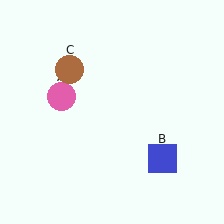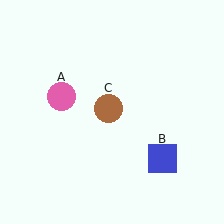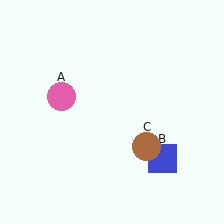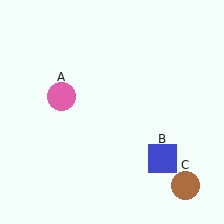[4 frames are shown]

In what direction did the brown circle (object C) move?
The brown circle (object C) moved down and to the right.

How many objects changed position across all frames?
1 object changed position: brown circle (object C).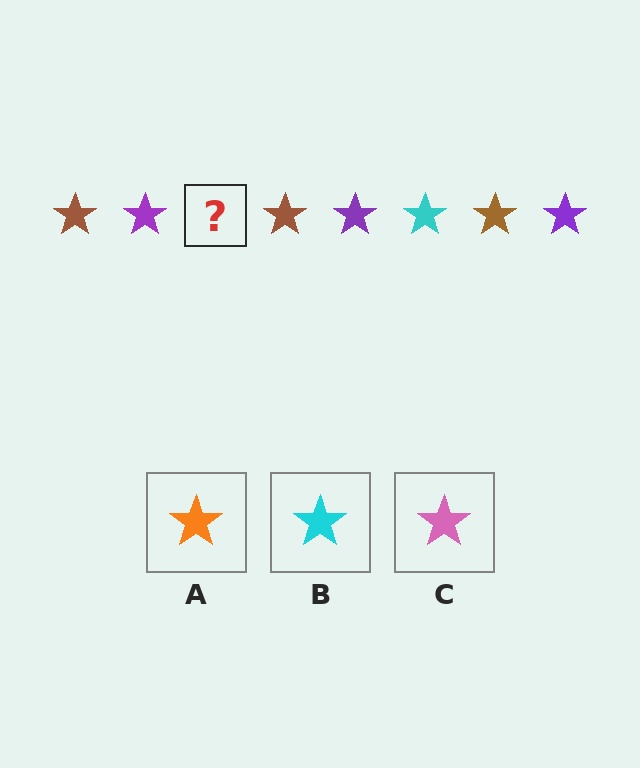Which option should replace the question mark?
Option B.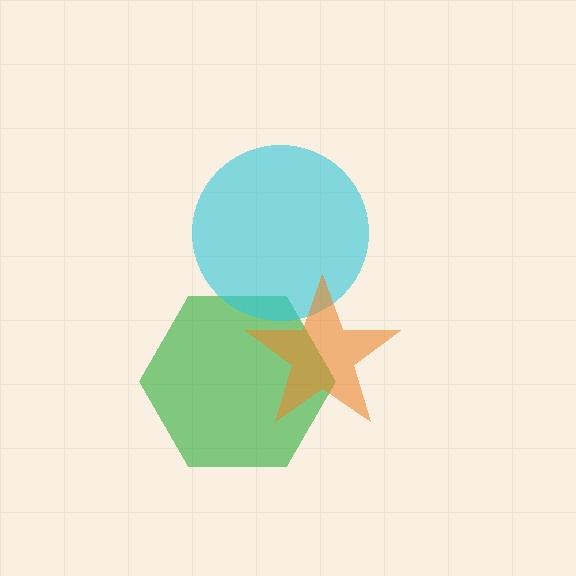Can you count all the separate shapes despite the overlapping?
Yes, there are 3 separate shapes.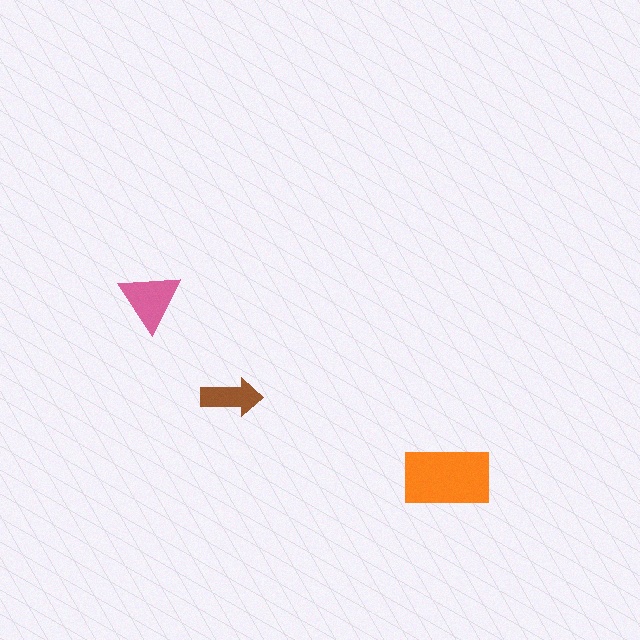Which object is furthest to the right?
The orange rectangle is rightmost.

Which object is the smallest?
The brown arrow.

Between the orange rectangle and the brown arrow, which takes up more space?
The orange rectangle.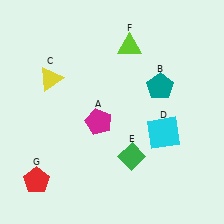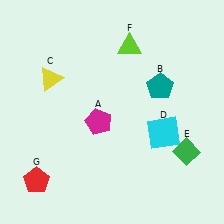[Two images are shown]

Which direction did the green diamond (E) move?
The green diamond (E) moved right.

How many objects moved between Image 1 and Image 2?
1 object moved between the two images.